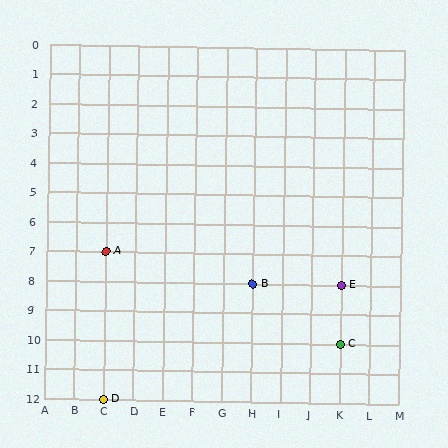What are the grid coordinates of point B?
Point B is at grid coordinates (H, 8).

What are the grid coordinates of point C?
Point C is at grid coordinates (K, 10).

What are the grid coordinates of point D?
Point D is at grid coordinates (C, 12).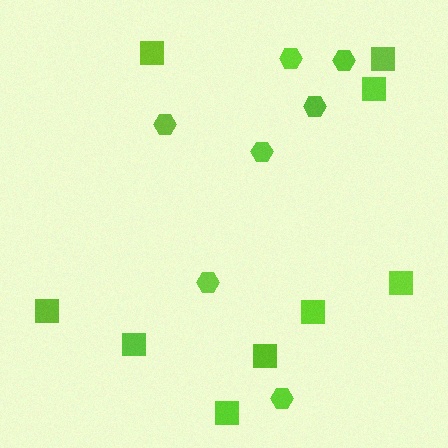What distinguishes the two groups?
There are 2 groups: one group of squares (9) and one group of hexagons (7).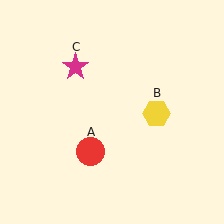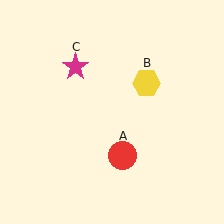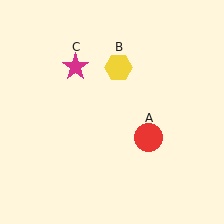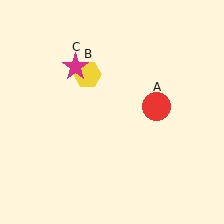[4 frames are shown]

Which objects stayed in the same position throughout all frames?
Magenta star (object C) remained stationary.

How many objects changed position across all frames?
2 objects changed position: red circle (object A), yellow hexagon (object B).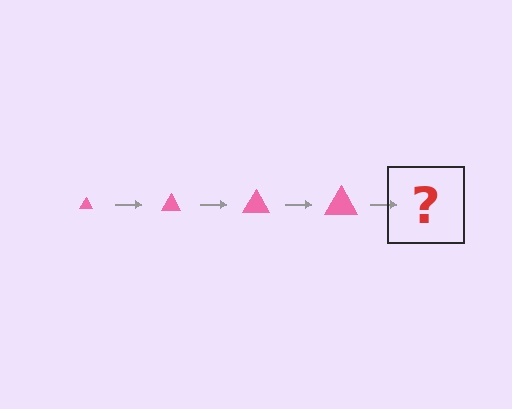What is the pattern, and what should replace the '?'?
The pattern is that the triangle gets progressively larger each step. The '?' should be a pink triangle, larger than the previous one.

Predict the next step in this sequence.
The next step is a pink triangle, larger than the previous one.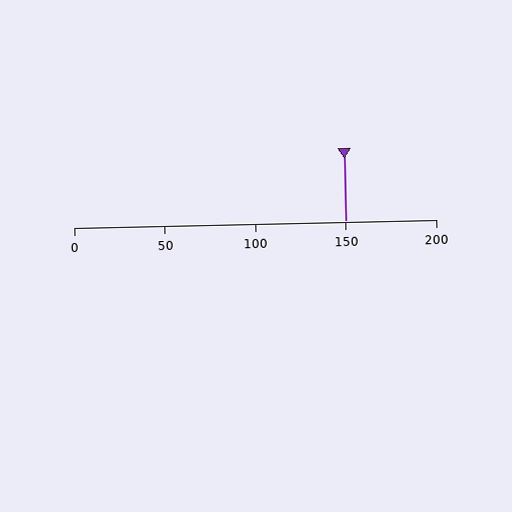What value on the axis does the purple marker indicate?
The marker indicates approximately 150.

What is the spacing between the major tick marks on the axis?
The major ticks are spaced 50 apart.